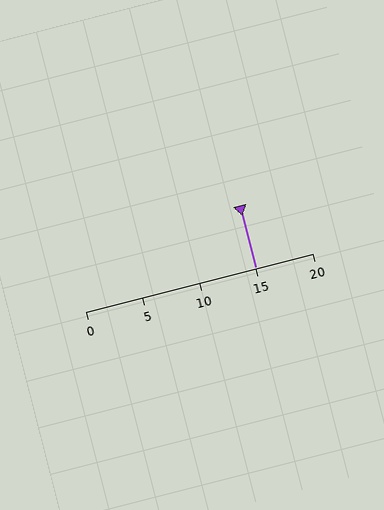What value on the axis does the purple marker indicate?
The marker indicates approximately 15.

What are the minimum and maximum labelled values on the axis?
The axis runs from 0 to 20.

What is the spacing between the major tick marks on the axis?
The major ticks are spaced 5 apart.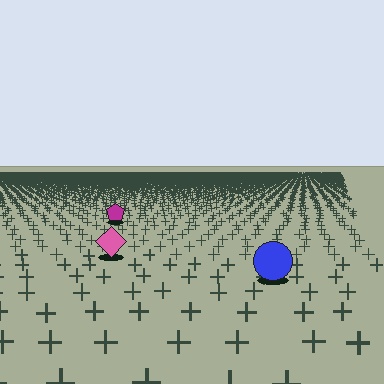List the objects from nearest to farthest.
From nearest to farthest: the blue circle, the pink diamond, the magenta pentagon.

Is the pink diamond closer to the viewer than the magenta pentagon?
Yes. The pink diamond is closer — you can tell from the texture gradient: the ground texture is coarser near it.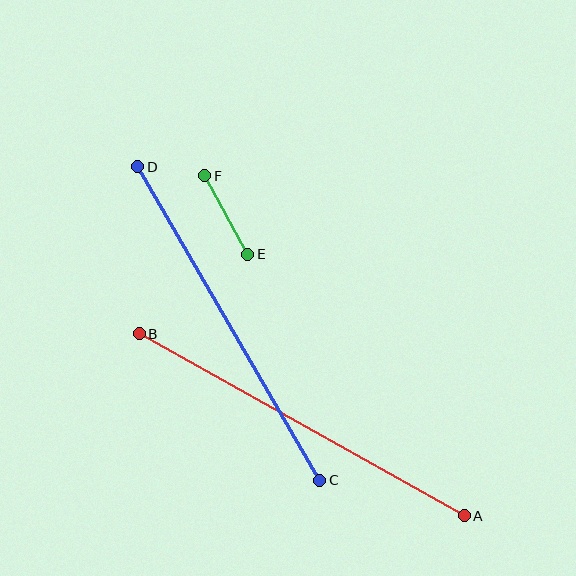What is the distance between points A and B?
The distance is approximately 373 pixels.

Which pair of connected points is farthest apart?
Points A and B are farthest apart.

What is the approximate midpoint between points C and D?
The midpoint is at approximately (229, 323) pixels.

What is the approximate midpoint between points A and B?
The midpoint is at approximately (302, 425) pixels.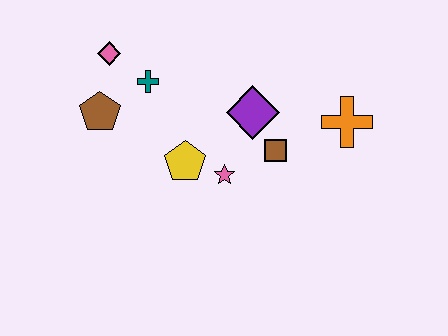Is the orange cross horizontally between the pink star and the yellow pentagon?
No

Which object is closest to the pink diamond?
The teal cross is closest to the pink diamond.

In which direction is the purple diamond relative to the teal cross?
The purple diamond is to the right of the teal cross.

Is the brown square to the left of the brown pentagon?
No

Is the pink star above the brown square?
No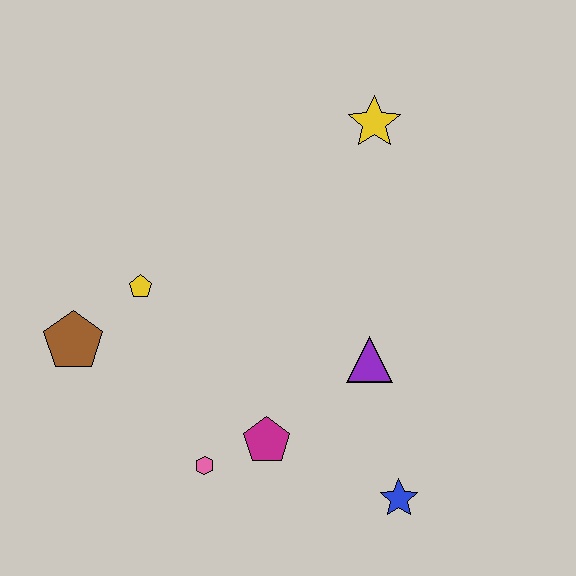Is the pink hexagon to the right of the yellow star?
No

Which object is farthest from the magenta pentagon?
The yellow star is farthest from the magenta pentagon.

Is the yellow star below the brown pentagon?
No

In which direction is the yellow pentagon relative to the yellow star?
The yellow pentagon is to the left of the yellow star.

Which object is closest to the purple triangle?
The magenta pentagon is closest to the purple triangle.